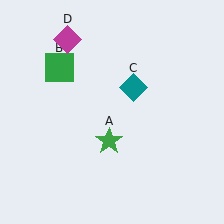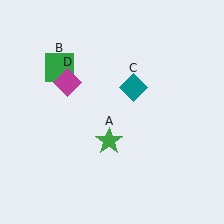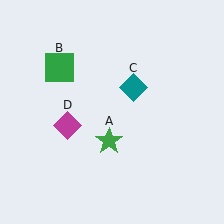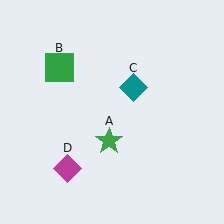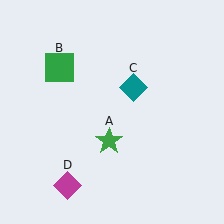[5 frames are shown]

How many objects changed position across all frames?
1 object changed position: magenta diamond (object D).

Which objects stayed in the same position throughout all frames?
Green star (object A) and green square (object B) and teal diamond (object C) remained stationary.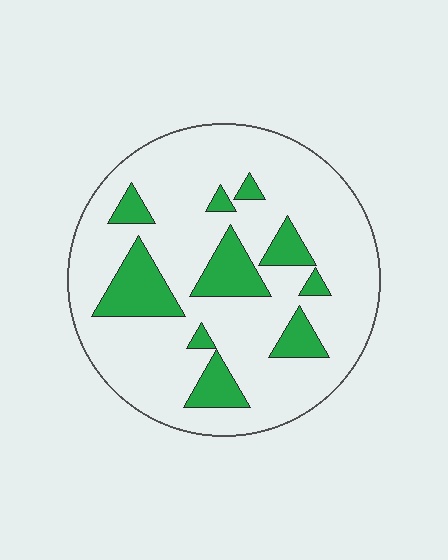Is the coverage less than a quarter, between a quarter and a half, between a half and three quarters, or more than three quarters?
Less than a quarter.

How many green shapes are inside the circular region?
10.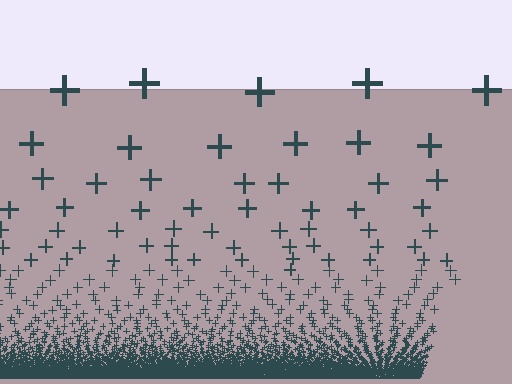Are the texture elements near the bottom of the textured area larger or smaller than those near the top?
Smaller. The gradient is inverted — elements near the bottom are smaller and denser.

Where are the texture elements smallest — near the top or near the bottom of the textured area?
Near the bottom.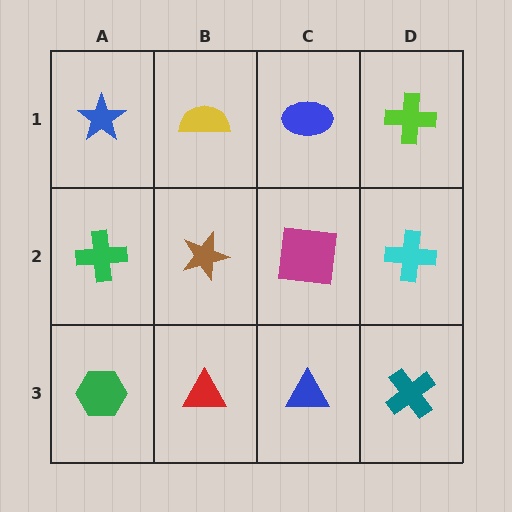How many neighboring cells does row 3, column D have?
2.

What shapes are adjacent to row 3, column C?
A magenta square (row 2, column C), a red triangle (row 3, column B), a teal cross (row 3, column D).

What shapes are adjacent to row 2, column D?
A lime cross (row 1, column D), a teal cross (row 3, column D), a magenta square (row 2, column C).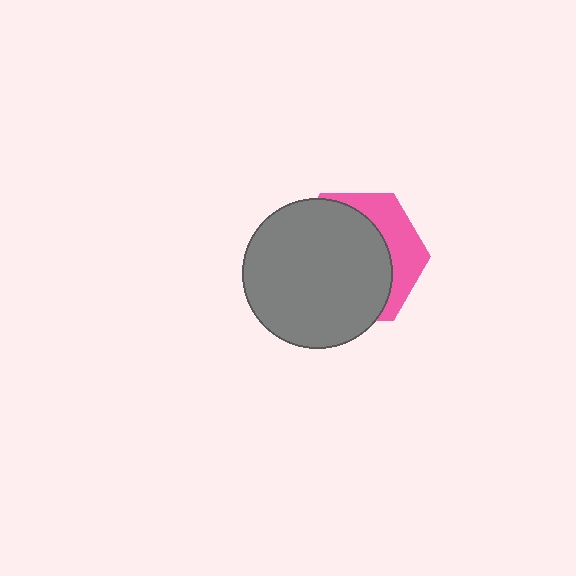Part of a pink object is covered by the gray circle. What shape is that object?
It is a hexagon.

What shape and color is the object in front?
The object in front is a gray circle.